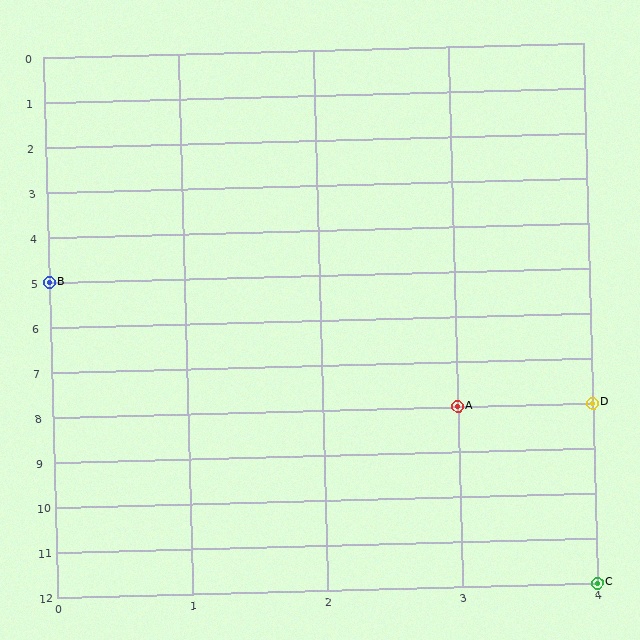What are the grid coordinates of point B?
Point B is at grid coordinates (0, 5).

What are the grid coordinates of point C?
Point C is at grid coordinates (4, 12).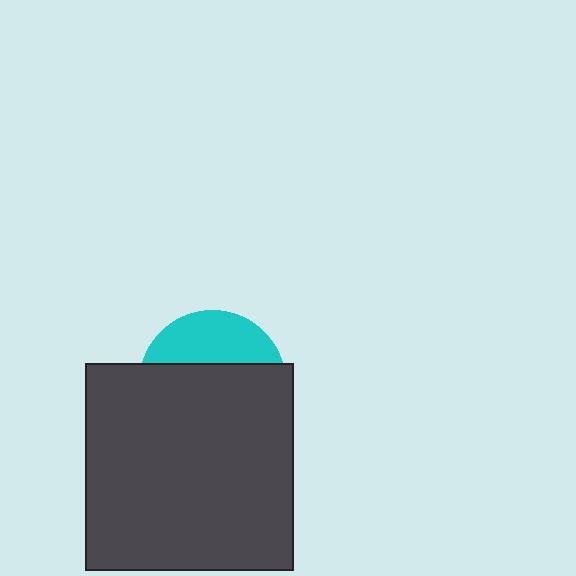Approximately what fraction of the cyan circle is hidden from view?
Roughly 67% of the cyan circle is hidden behind the dark gray square.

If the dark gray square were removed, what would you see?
You would see the complete cyan circle.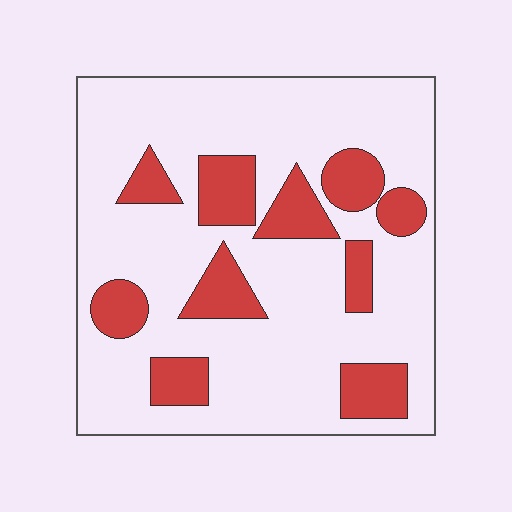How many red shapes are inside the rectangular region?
10.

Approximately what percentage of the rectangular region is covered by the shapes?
Approximately 25%.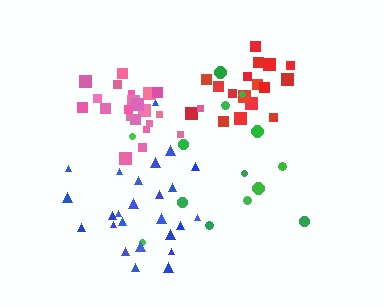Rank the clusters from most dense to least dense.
pink, red, blue, green.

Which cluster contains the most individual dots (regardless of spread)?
Blue (25).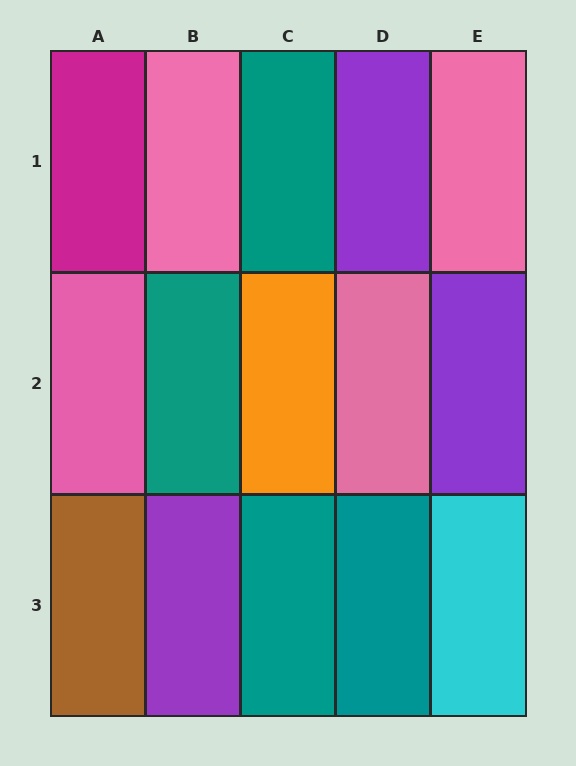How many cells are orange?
1 cell is orange.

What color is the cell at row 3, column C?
Teal.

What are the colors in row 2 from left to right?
Pink, teal, orange, pink, purple.